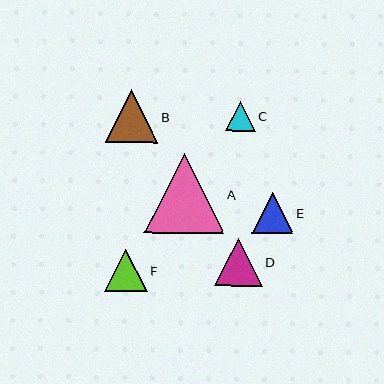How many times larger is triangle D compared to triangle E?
Triangle D is approximately 1.2 times the size of triangle E.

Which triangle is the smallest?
Triangle C is the smallest with a size of approximately 30 pixels.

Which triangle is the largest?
Triangle A is the largest with a size of approximately 80 pixels.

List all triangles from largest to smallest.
From largest to smallest: A, B, D, F, E, C.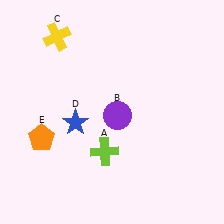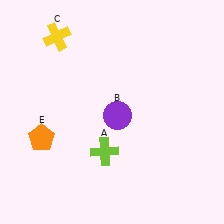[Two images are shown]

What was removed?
The blue star (D) was removed in Image 2.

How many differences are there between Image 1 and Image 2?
There is 1 difference between the two images.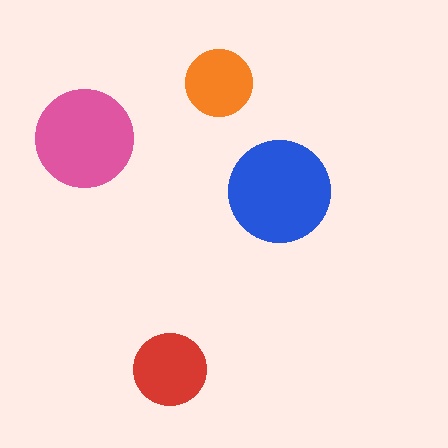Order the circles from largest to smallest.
the blue one, the pink one, the red one, the orange one.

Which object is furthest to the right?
The blue circle is rightmost.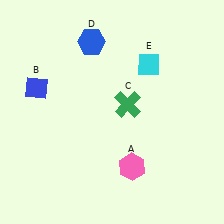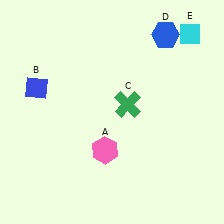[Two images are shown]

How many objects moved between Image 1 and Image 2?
3 objects moved between the two images.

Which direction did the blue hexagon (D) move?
The blue hexagon (D) moved right.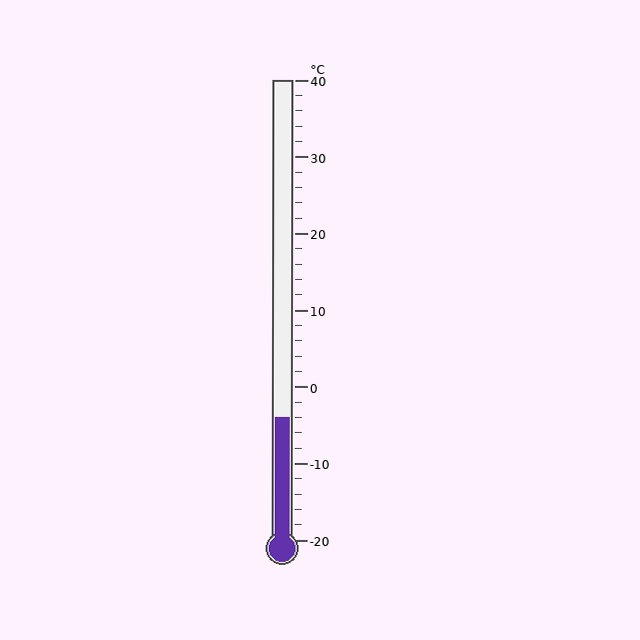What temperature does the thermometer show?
The thermometer shows approximately -4°C.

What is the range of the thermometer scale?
The thermometer scale ranges from -20°C to 40°C.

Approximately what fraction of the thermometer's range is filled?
The thermometer is filled to approximately 25% of its range.